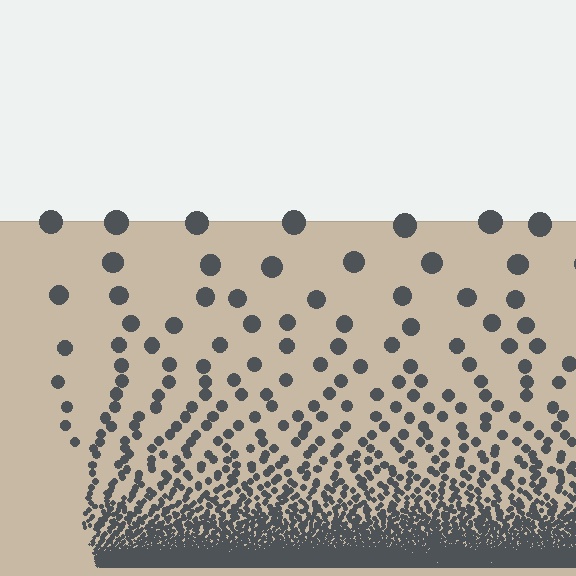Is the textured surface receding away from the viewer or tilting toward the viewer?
The surface appears to tilt toward the viewer. Texture elements get larger and sparser toward the top.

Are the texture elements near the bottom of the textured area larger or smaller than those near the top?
Smaller. The gradient is inverted — elements near the bottom are smaller and denser.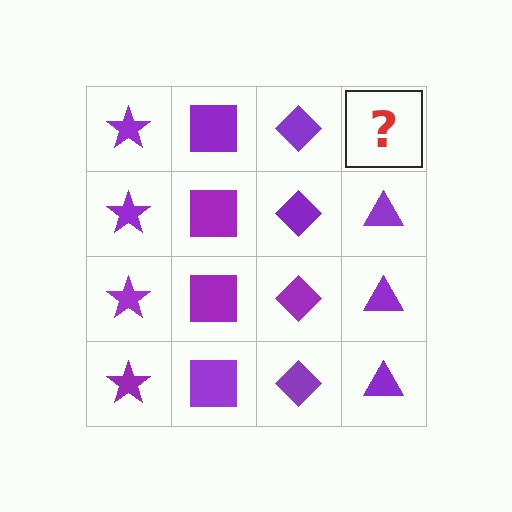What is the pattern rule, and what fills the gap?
The rule is that each column has a consistent shape. The gap should be filled with a purple triangle.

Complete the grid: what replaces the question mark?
The question mark should be replaced with a purple triangle.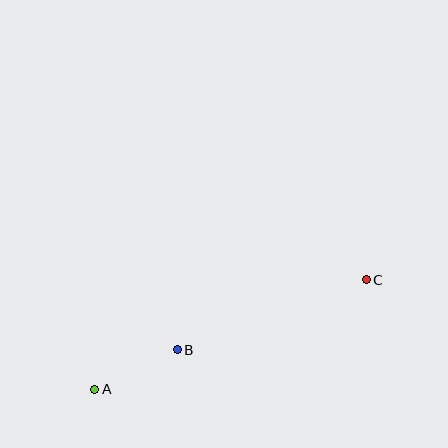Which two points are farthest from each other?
Points A and C are farthest from each other.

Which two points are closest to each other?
Points A and B are closest to each other.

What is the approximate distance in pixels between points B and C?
The distance between B and C is approximately 202 pixels.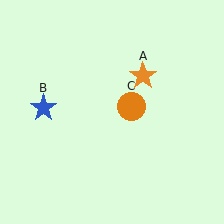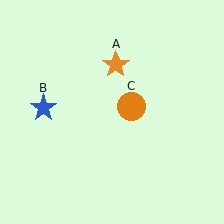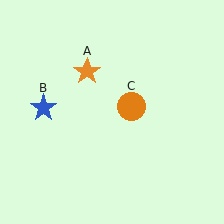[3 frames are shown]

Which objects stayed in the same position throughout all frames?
Blue star (object B) and orange circle (object C) remained stationary.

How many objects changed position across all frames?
1 object changed position: orange star (object A).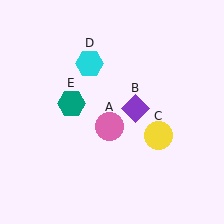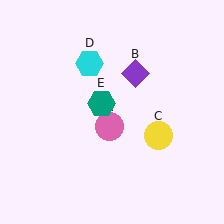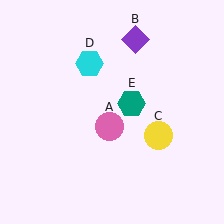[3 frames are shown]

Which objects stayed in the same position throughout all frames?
Pink circle (object A) and yellow circle (object C) and cyan hexagon (object D) remained stationary.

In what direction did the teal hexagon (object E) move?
The teal hexagon (object E) moved right.